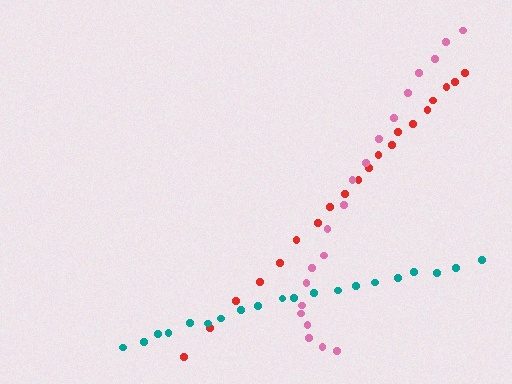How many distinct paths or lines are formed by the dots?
There are 3 distinct paths.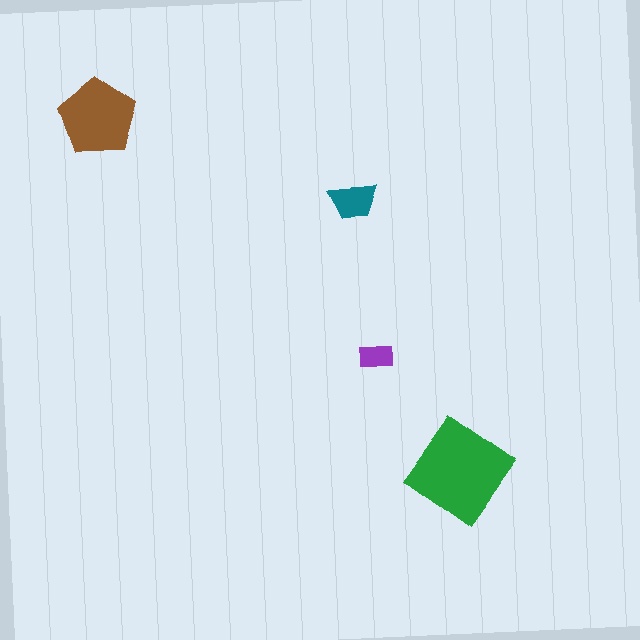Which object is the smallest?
The purple rectangle.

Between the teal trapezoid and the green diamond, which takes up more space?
The green diamond.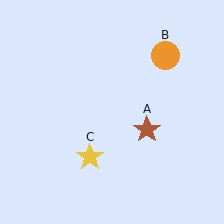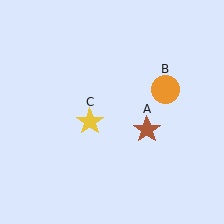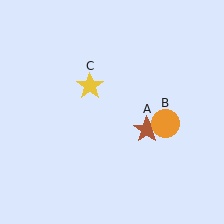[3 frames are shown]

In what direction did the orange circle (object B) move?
The orange circle (object B) moved down.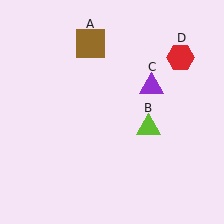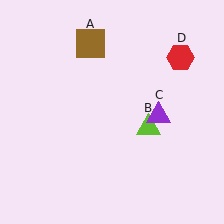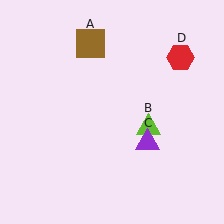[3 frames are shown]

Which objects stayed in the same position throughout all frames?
Brown square (object A) and lime triangle (object B) and red hexagon (object D) remained stationary.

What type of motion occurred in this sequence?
The purple triangle (object C) rotated clockwise around the center of the scene.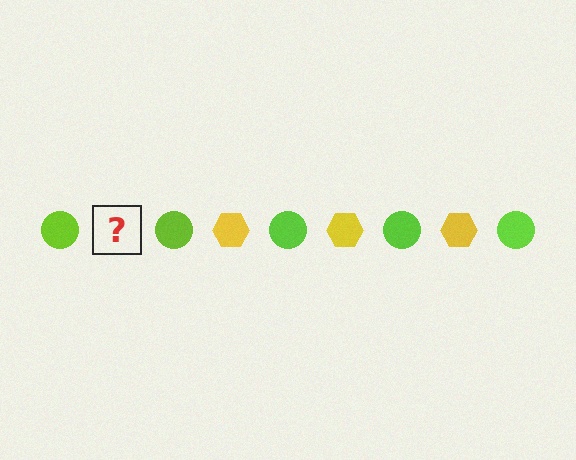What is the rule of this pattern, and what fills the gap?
The rule is that the pattern alternates between lime circle and yellow hexagon. The gap should be filled with a yellow hexagon.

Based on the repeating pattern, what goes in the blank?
The blank should be a yellow hexagon.